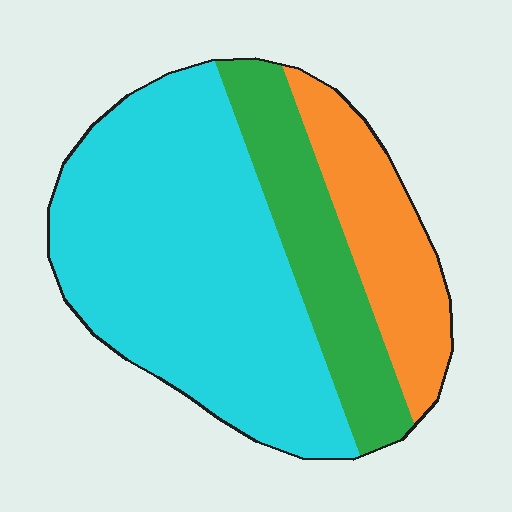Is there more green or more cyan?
Cyan.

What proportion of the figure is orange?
Orange takes up less than a quarter of the figure.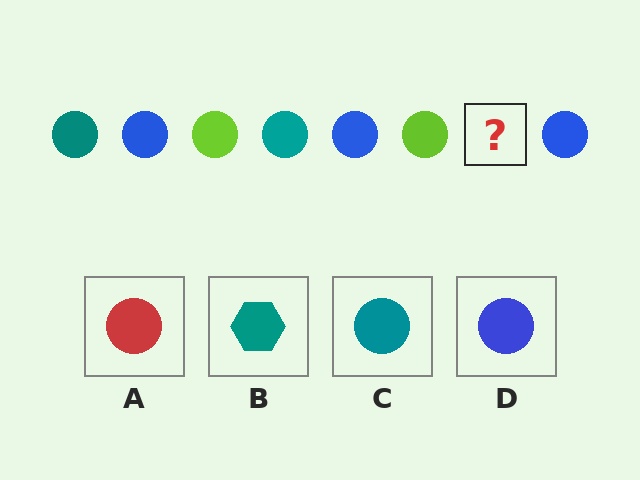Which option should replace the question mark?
Option C.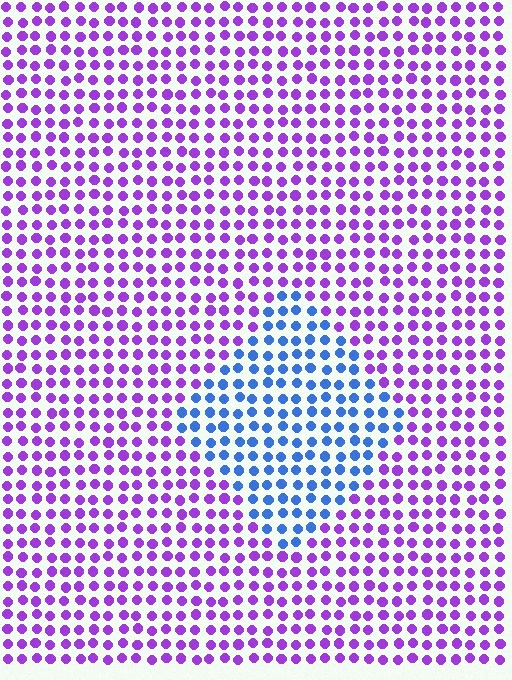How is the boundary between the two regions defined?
The boundary is defined purely by a slight shift in hue (about 60 degrees). Spacing, size, and orientation are identical on both sides.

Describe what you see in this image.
The image is filled with small purple elements in a uniform arrangement. A diamond-shaped region is visible where the elements are tinted to a slightly different hue, forming a subtle color boundary.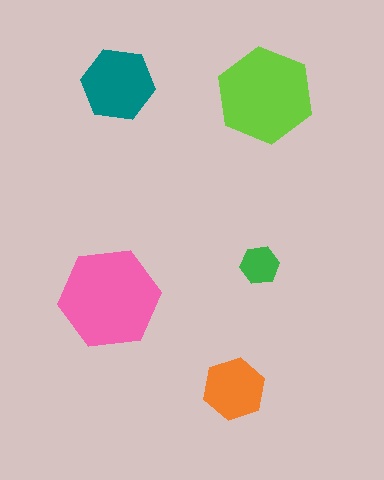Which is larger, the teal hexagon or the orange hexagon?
The teal one.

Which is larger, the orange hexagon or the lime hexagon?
The lime one.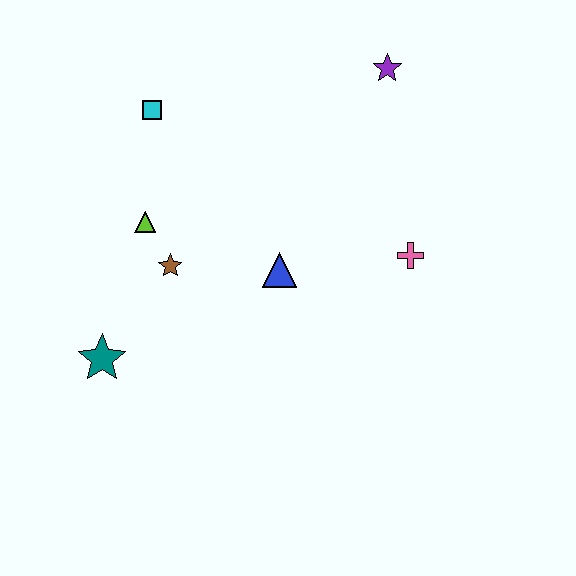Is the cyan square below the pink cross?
No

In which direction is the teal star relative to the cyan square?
The teal star is below the cyan square.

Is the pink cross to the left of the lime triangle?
No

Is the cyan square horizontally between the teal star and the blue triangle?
Yes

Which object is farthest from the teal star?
The purple star is farthest from the teal star.